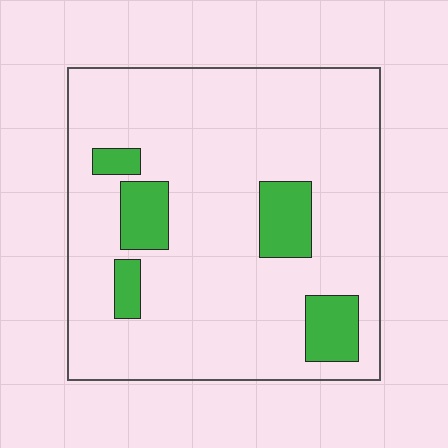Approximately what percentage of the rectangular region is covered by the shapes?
Approximately 15%.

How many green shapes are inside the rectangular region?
5.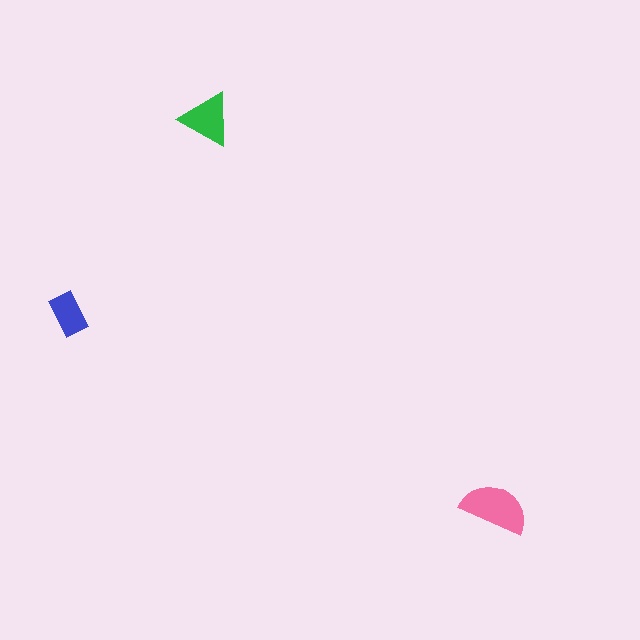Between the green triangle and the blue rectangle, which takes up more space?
The green triangle.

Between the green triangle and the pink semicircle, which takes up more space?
The pink semicircle.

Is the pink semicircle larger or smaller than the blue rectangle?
Larger.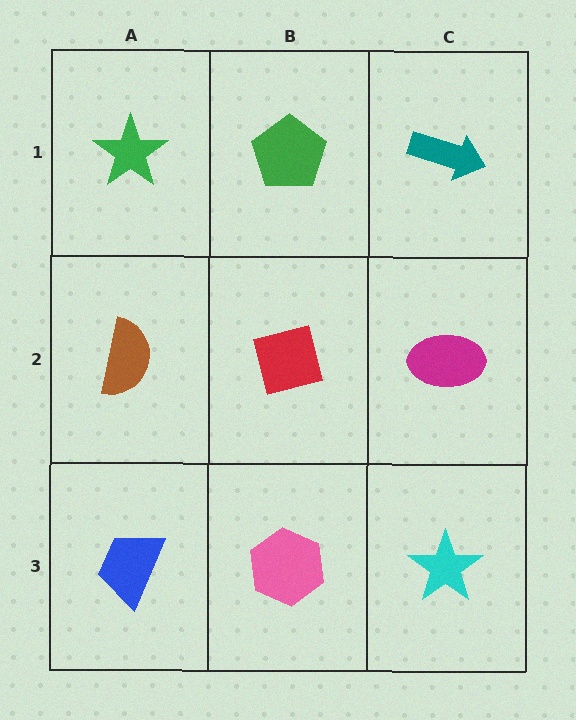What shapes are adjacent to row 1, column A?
A brown semicircle (row 2, column A), a green pentagon (row 1, column B).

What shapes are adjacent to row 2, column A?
A green star (row 1, column A), a blue trapezoid (row 3, column A), a red square (row 2, column B).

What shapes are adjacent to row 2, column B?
A green pentagon (row 1, column B), a pink hexagon (row 3, column B), a brown semicircle (row 2, column A), a magenta ellipse (row 2, column C).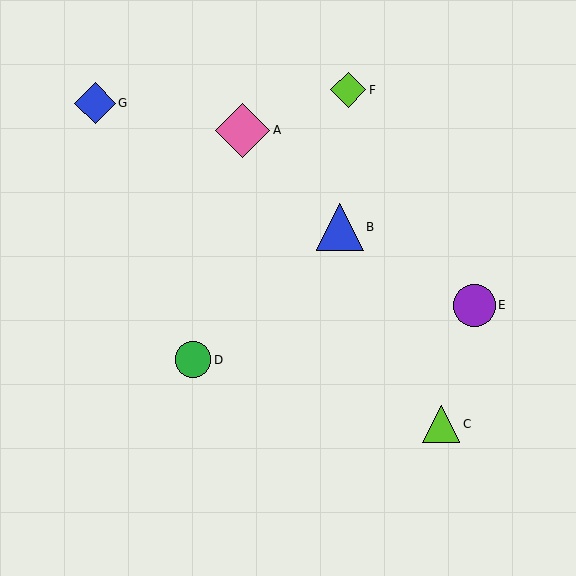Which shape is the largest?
The pink diamond (labeled A) is the largest.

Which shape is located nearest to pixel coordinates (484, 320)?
The purple circle (labeled E) at (474, 305) is nearest to that location.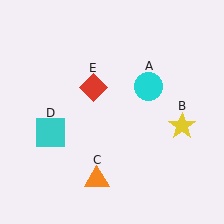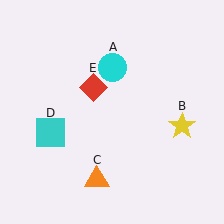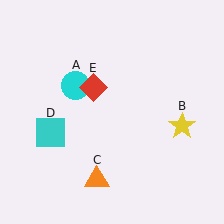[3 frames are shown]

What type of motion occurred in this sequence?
The cyan circle (object A) rotated counterclockwise around the center of the scene.